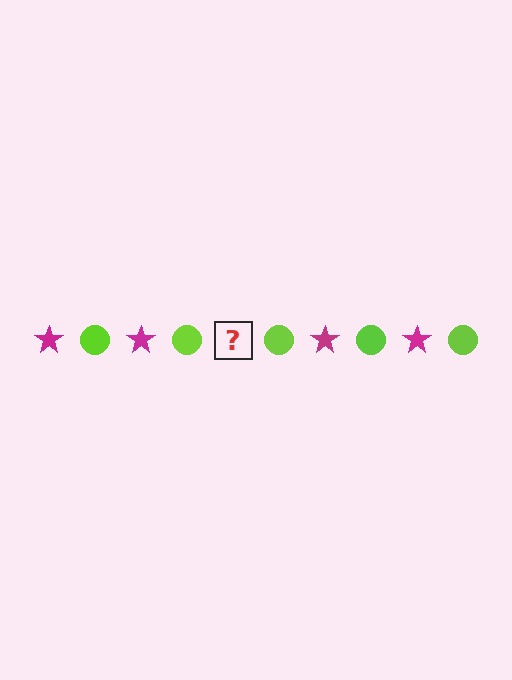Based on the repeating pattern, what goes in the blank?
The blank should be a magenta star.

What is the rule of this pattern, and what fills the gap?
The rule is that the pattern alternates between magenta star and lime circle. The gap should be filled with a magenta star.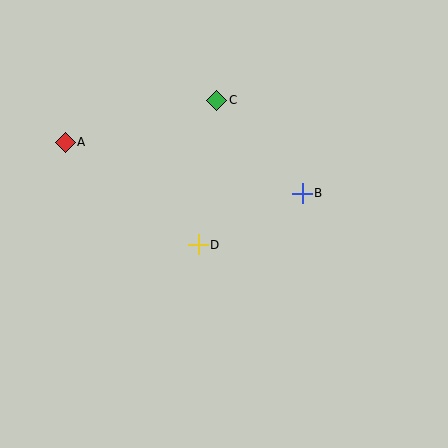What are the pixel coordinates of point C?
Point C is at (216, 100).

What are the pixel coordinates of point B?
Point B is at (302, 193).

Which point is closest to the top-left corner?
Point A is closest to the top-left corner.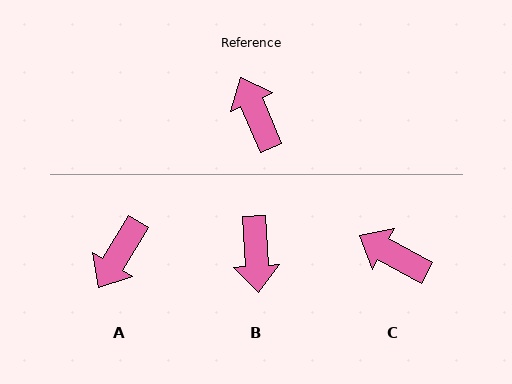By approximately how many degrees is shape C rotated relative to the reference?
Approximately 38 degrees counter-clockwise.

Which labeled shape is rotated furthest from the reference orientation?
B, about 160 degrees away.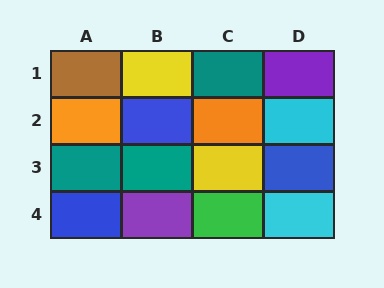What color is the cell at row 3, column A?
Teal.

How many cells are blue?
3 cells are blue.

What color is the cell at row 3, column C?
Yellow.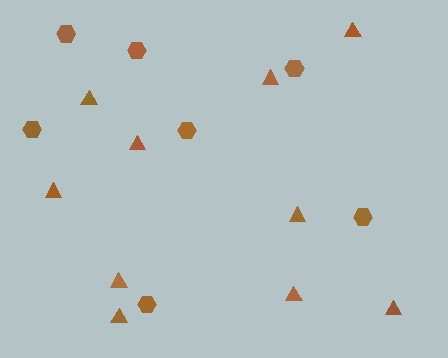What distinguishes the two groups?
There are 2 groups: one group of triangles (10) and one group of hexagons (7).